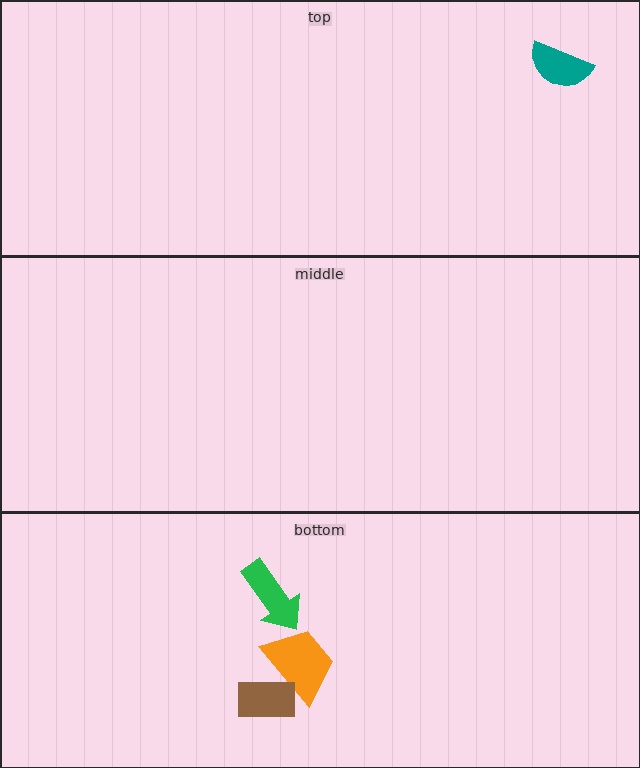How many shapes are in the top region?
1.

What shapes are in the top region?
The teal semicircle.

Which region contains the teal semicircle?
The top region.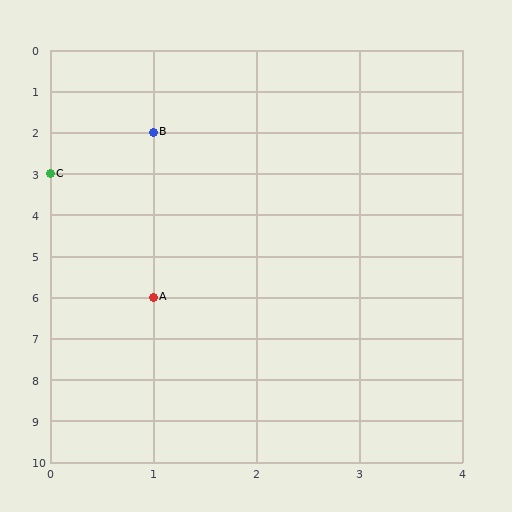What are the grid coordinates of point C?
Point C is at grid coordinates (0, 3).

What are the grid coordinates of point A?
Point A is at grid coordinates (1, 6).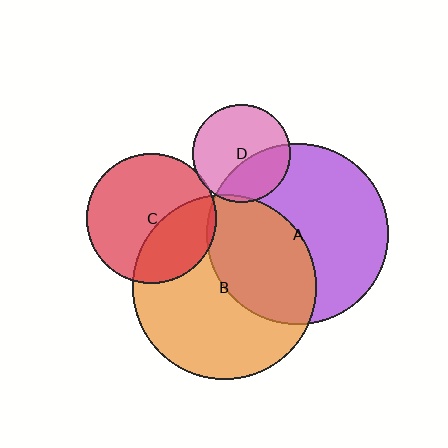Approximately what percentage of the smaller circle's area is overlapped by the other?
Approximately 40%.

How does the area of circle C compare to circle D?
Approximately 1.8 times.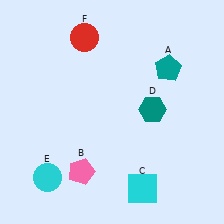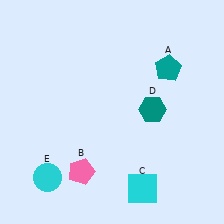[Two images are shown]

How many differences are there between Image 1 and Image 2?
There is 1 difference between the two images.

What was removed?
The red circle (F) was removed in Image 2.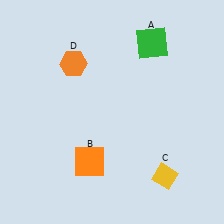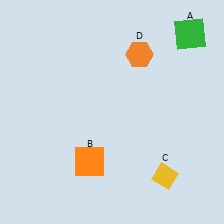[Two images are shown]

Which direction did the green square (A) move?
The green square (A) moved right.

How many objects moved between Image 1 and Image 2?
2 objects moved between the two images.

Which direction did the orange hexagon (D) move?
The orange hexagon (D) moved right.